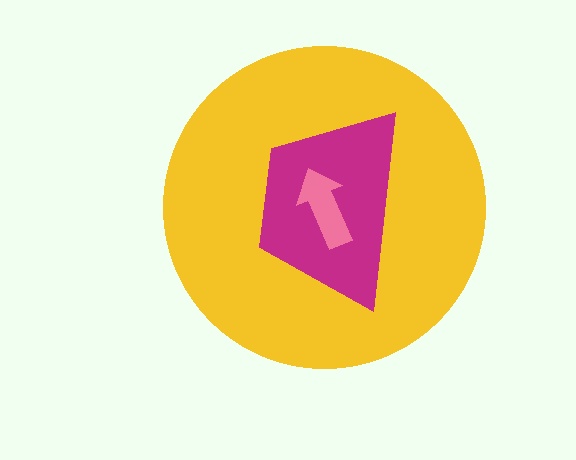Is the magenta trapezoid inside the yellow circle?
Yes.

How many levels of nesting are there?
3.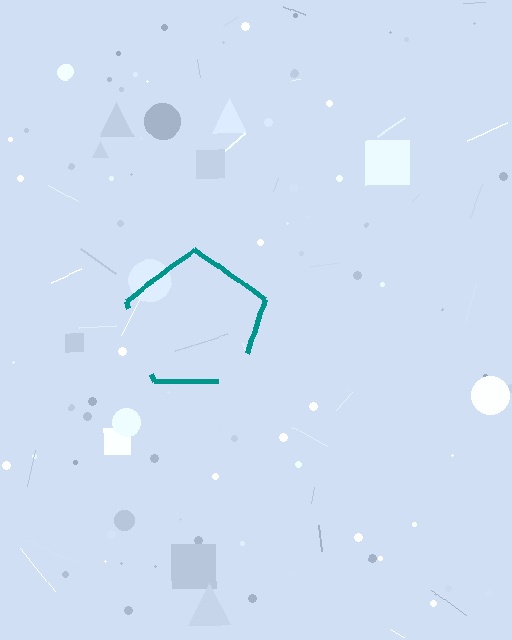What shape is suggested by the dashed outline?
The dashed outline suggests a pentagon.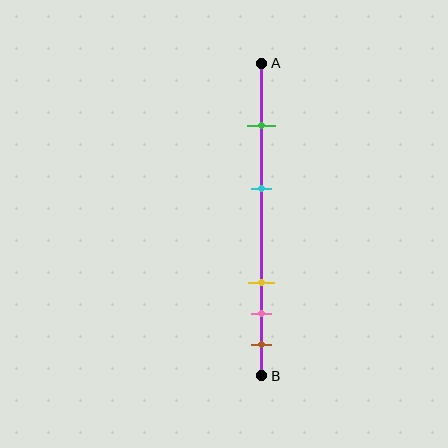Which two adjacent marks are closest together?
The pink and brown marks are the closest adjacent pair.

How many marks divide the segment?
There are 5 marks dividing the segment.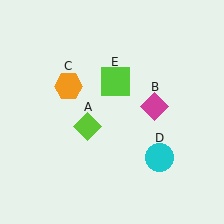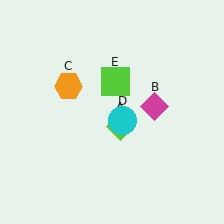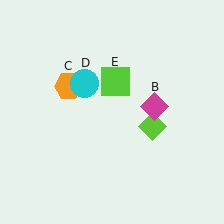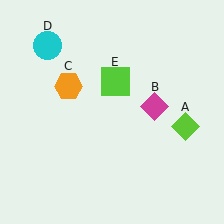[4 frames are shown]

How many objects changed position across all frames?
2 objects changed position: lime diamond (object A), cyan circle (object D).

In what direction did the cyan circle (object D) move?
The cyan circle (object D) moved up and to the left.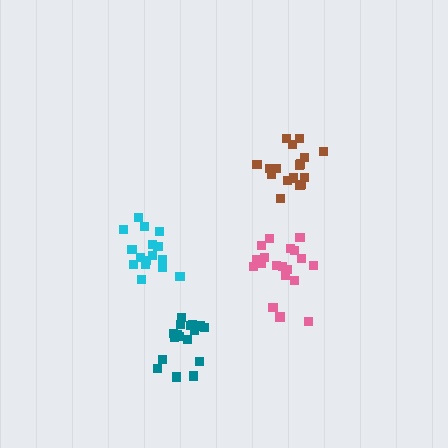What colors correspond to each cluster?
The clusters are colored: teal, pink, brown, cyan.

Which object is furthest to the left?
The cyan cluster is leftmost.